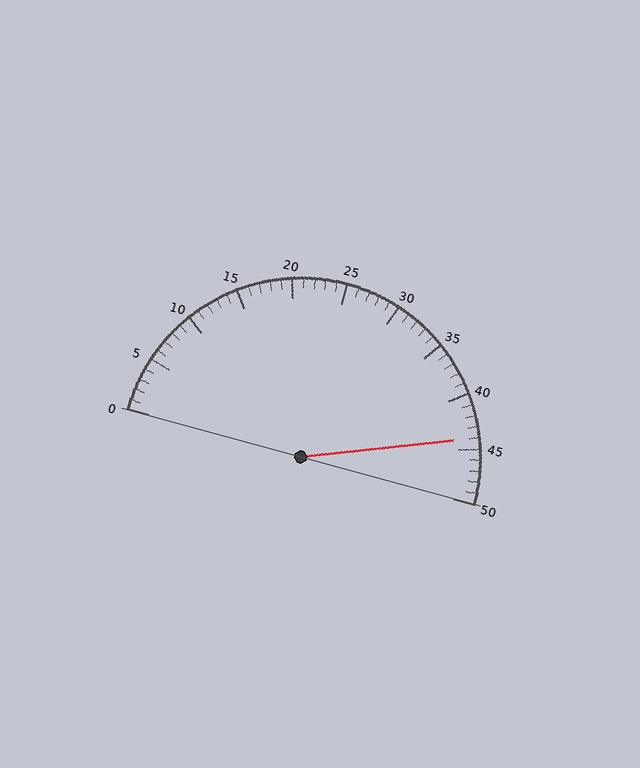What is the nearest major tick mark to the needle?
The nearest major tick mark is 45.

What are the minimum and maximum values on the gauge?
The gauge ranges from 0 to 50.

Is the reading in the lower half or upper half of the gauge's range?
The reading is in the upper half of the range (0 to 50).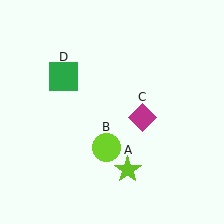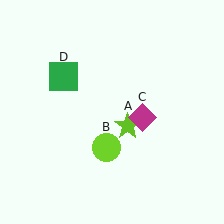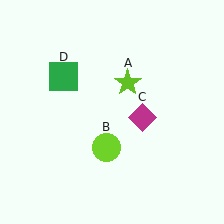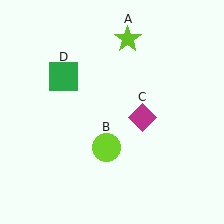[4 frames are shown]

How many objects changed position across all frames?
1 object changed position: lime star (object A).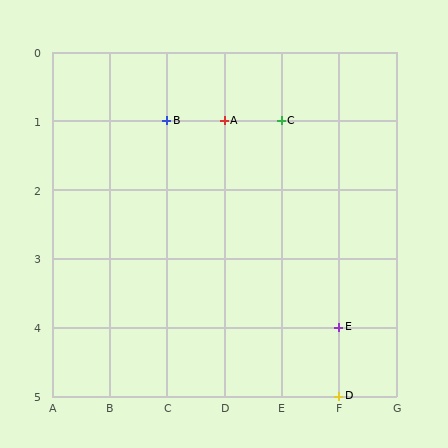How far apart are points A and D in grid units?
Points A and D are 2 columns and 4 rows apart (about 4.5 grid units diagonally).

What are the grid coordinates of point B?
Point B is at grid coordinates (C, 1).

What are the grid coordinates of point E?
Point E is at grid coordinates (F, 4).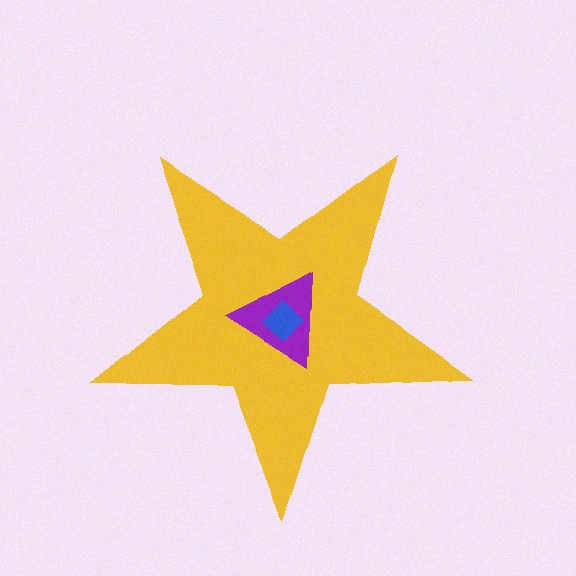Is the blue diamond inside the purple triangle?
Yes.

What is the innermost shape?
The blue diamond.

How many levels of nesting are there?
3.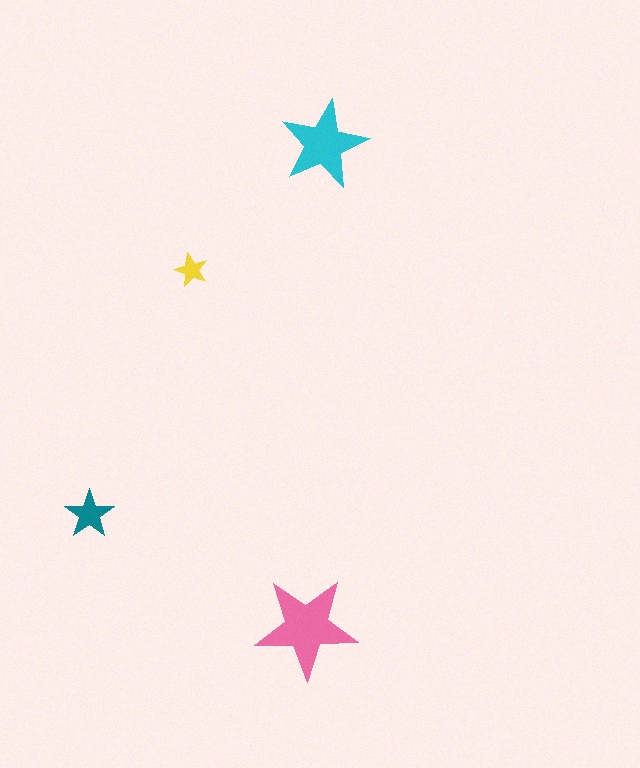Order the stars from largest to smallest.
the pink one, the cyan one, the teal one, the yellow one.